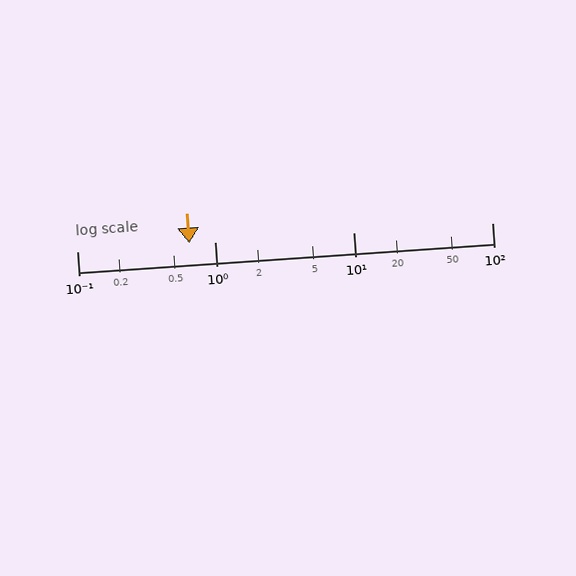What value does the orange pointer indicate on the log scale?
The pointer indicates approximately 0.65.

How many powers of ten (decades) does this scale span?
The scale spans 3 decades, from 0.1 to 100.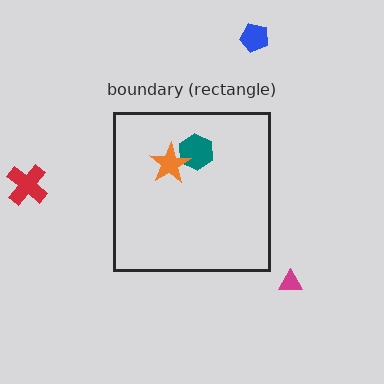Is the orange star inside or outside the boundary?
Inside.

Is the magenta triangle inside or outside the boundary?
Outside.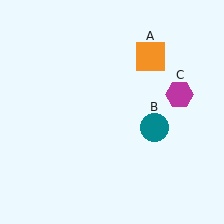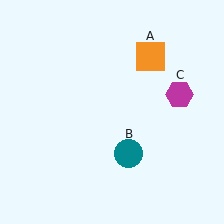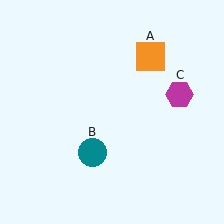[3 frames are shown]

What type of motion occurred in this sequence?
The teal circle (object B) rotated clockwise around the center of the scene.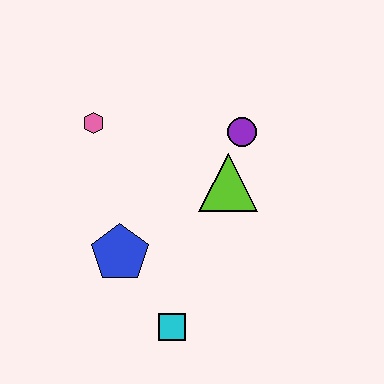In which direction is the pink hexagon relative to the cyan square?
The pink hexagon is above the cyan square.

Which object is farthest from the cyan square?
The pink hexagon is farthest from the cyan square.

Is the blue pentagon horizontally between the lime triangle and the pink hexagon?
Yes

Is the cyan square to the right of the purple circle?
No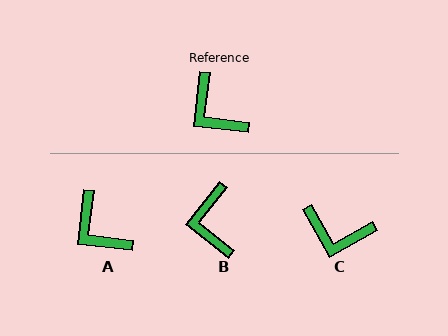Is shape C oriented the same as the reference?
No, it is off by about 36 degrees.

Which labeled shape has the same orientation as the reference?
A.